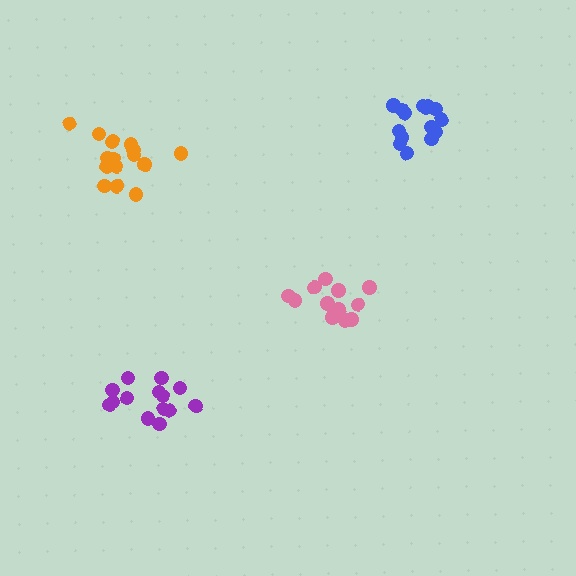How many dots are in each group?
Group 1: 12 dots, Group 2: 15 dots, Group 3: 14 dots, Group 4: 16 dots (57 total).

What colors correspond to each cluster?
The clusters are colored: pink, blue, purple, orange.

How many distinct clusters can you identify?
There are 4 distinct clusters.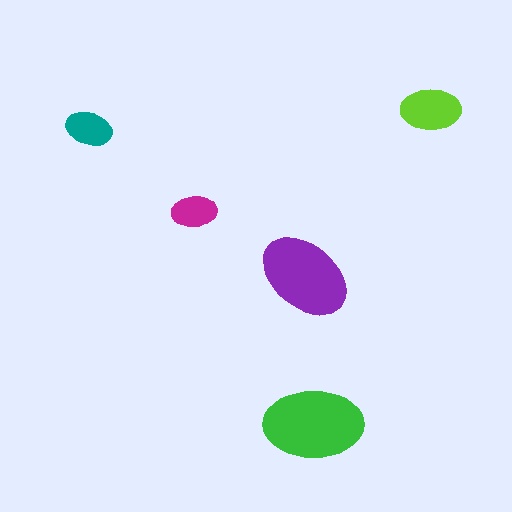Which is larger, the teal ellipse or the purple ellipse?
The purple one.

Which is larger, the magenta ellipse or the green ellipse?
The green one.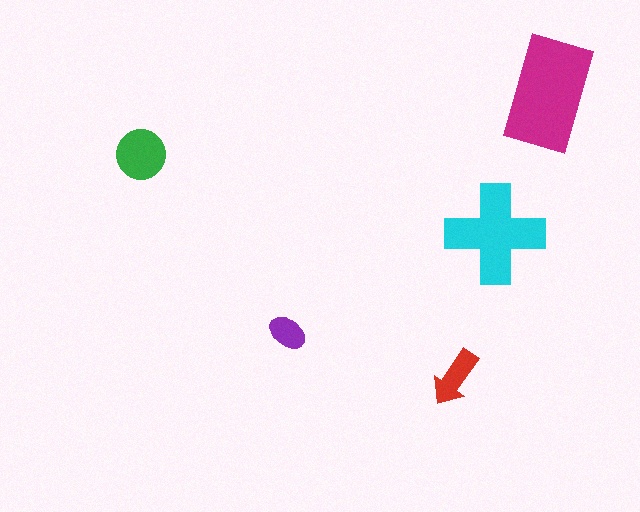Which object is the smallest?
The purple ellipse.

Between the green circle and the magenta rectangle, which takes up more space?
The magenta rectangle.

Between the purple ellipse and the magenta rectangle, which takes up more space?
The magenta rectangle.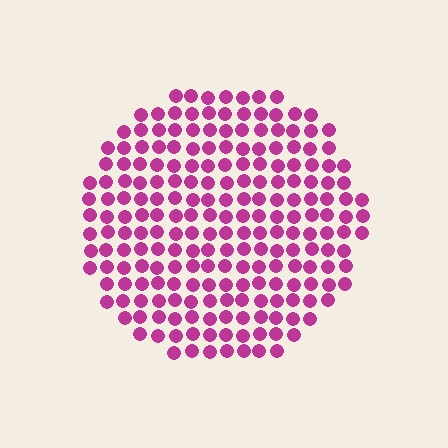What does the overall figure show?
The overall figure shows a circle.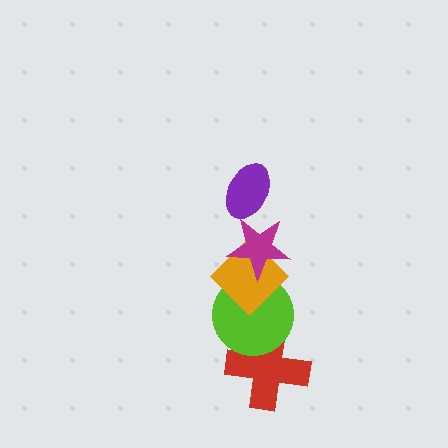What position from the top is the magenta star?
The magenta star is 2nd from the top.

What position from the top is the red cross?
The red cross is 5th from the top.